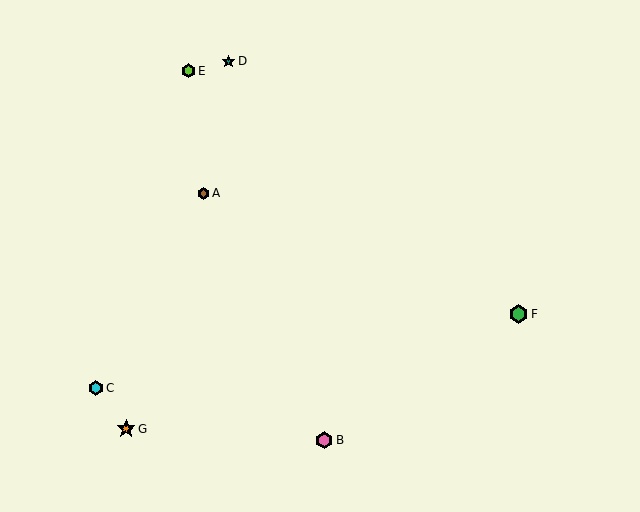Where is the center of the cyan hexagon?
The center of the cyan hexagon is at (96, 388).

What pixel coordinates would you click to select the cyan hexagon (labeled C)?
Click at (96, 388) to select the cyan hexagon C.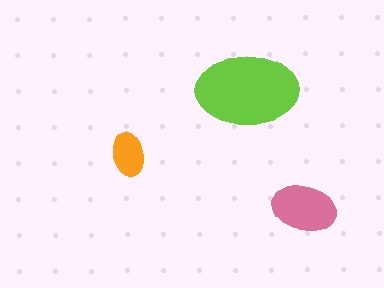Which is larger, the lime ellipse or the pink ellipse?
The lime one.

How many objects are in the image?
There are 3 objects in the image.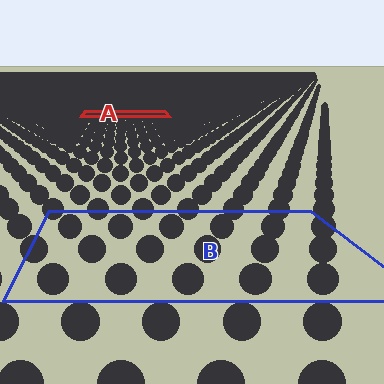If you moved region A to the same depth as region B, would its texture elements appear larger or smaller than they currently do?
They would appear larger. At a closer depth, the same texture elements are projected at a bigger on-screen size.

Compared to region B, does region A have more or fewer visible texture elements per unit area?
Region A has more texture elements per unit area — they are packed more densely because it is farther away.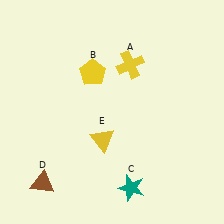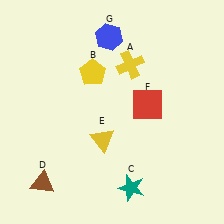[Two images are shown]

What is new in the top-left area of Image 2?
A blue hexagon (G) was added in the top-left area of Image 2.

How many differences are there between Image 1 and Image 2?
There are 2 differences between the two images.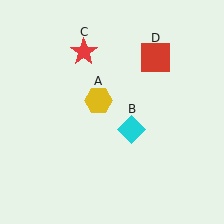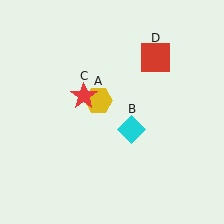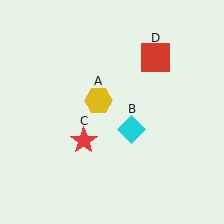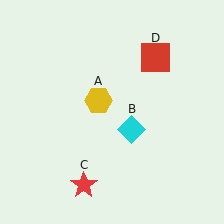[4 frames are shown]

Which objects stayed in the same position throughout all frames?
Yellow hexagon (object A) and cyan diamond (object B) and red square (object D) remained stationary.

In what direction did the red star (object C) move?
The red star (object C) moved down.